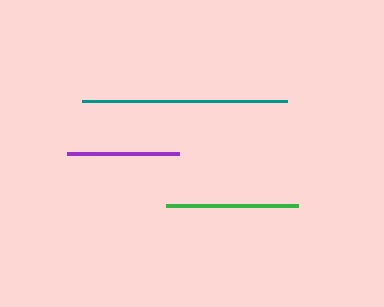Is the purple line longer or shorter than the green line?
The green line is longer than the purple line.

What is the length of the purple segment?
The purple segment is approximately 112 pixels long.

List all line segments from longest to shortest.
From longest to shortest: teal, green, purple.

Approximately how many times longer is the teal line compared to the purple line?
The teal line is approximately 1.8 times the length of the purple line.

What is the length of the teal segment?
The teal segment is approximately 205 pixels long.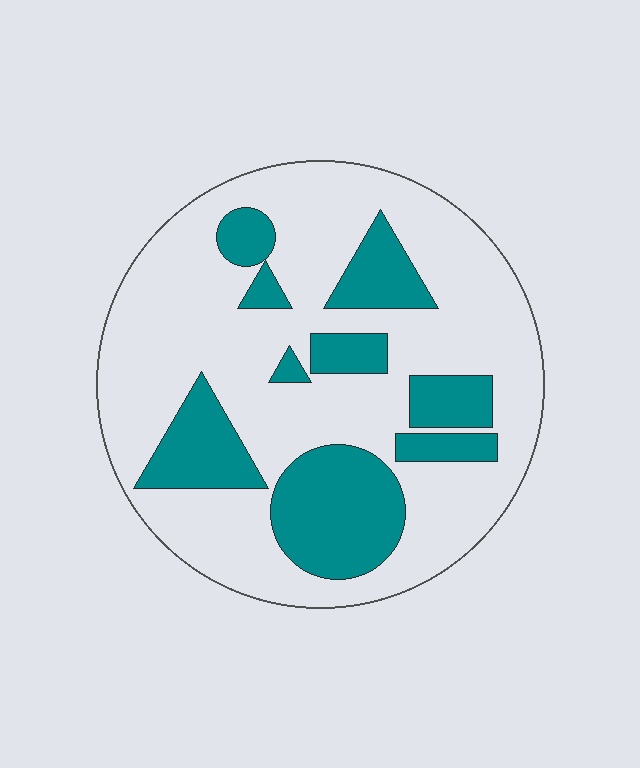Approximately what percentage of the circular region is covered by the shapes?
Approximately 30%.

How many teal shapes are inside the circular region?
9.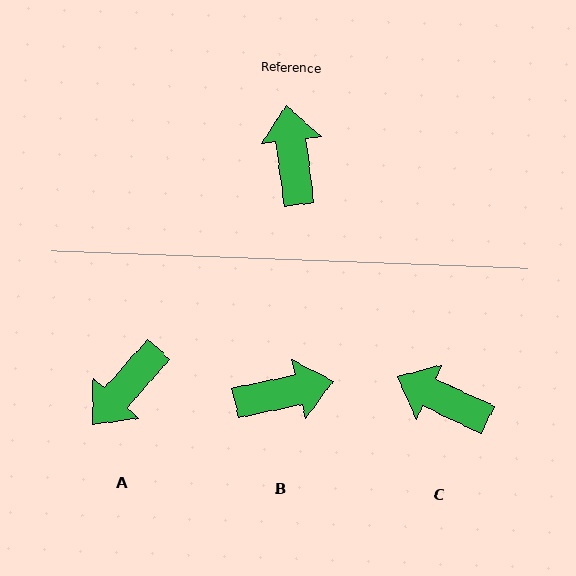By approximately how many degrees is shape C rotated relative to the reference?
Approximately 57 degrees counter-clockwise.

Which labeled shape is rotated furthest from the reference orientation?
A, about 132 degrees away.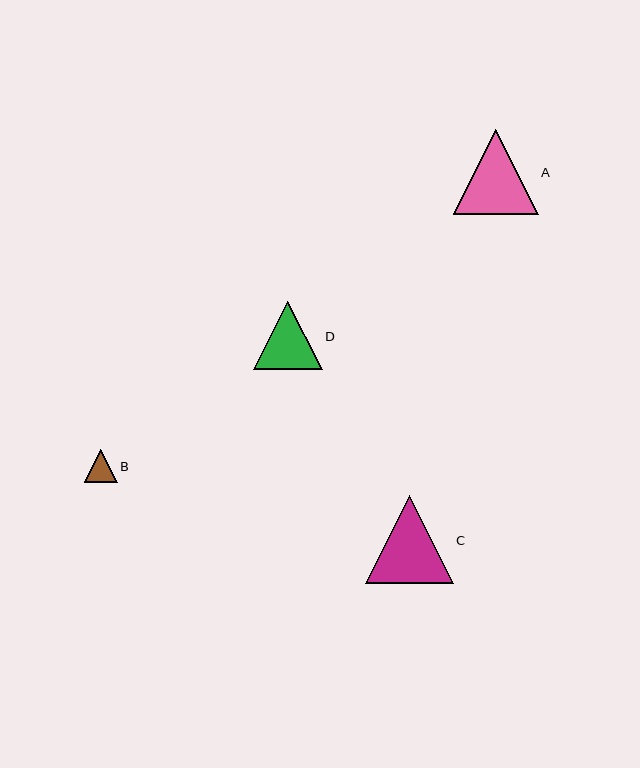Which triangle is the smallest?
Triangle B is the smallest with a size of approximately 32 pixels.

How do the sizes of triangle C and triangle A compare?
Triangle C and triangle A are approximately the same size.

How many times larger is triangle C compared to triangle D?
Triangle C is approximately 1.3 times the size of triangle D.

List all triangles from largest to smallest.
From largest to smallest: C, A, D, B.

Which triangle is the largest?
Triangle C is the largest with a size of approximately 88 pixels.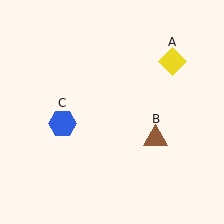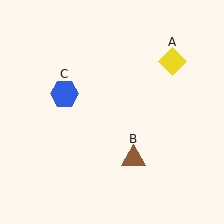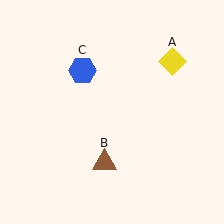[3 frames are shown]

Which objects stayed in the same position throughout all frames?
Yellow diamond (object A) remained stationary.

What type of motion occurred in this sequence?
The brown triangle (object B), blue hexagon (object C) rotated clockwise around the center of the scene.